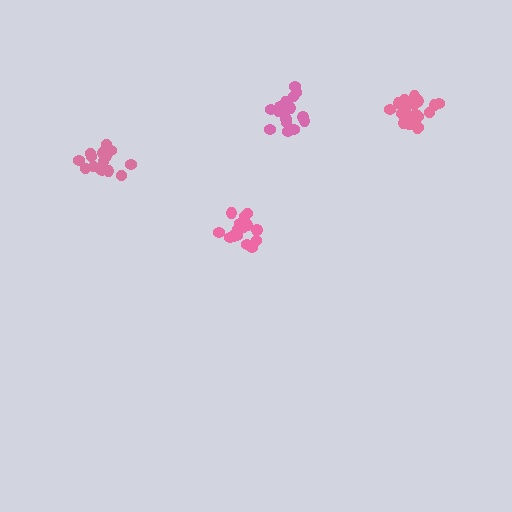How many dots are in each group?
Group 1: 17 dots, Group 2: 16 dots, Group 3: 21 dots, Group 4: 15 dots (69 total).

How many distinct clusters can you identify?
There are 4 distinct clusters.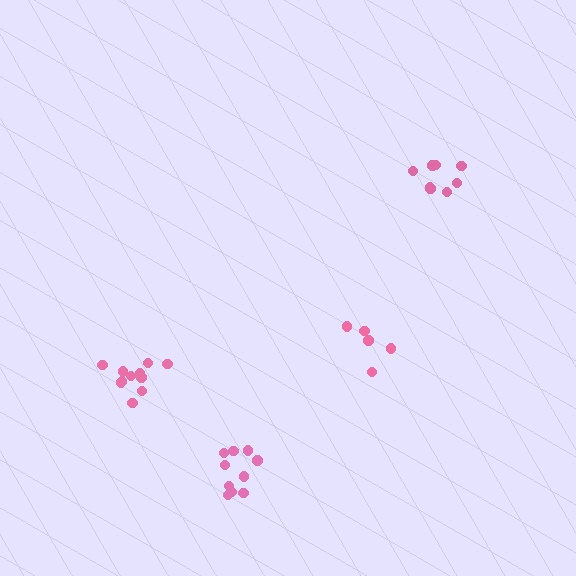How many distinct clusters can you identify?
There are 4 distinct clusters.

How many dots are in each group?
Group 1: 10 dots, Group 2: 8 dots, Group 3: 11 dots, Group 4: 5 dots (34 total).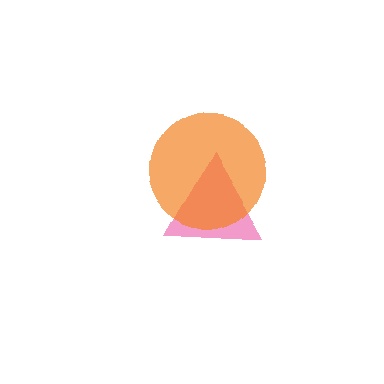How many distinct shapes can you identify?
There are 2 distinct shapes: a pink triangle, an orange circle.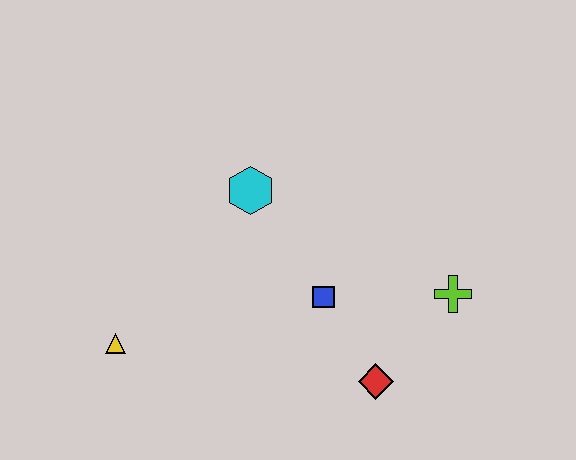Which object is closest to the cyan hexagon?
The blue square is closest to the cyan hexagon.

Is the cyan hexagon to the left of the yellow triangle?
No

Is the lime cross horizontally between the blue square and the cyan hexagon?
No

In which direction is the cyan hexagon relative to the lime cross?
The cyan hexagon is to the left of the lime cross.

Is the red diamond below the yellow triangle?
Yes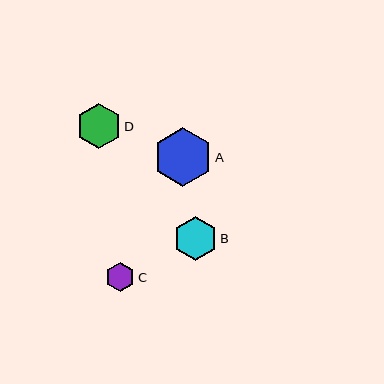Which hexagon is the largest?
Hexagon A is the largest with a size of approximately 59 pixels.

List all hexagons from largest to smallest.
From largest to smallest: A, D, B, C.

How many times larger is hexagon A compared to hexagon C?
Hexagon A is approximately 2.0 times the size of hexagon C.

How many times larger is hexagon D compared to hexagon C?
Hexagon D is approximately 1.5 times the size of hexagon C.